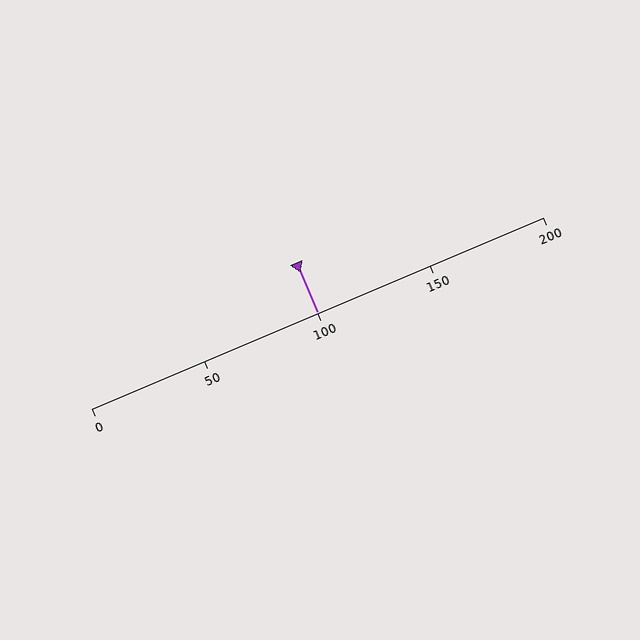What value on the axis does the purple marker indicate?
The marker indicates approximately 100.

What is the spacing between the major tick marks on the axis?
The major ticks are spaced 50 apart.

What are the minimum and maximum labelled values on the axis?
The axis runs from 0 to 200.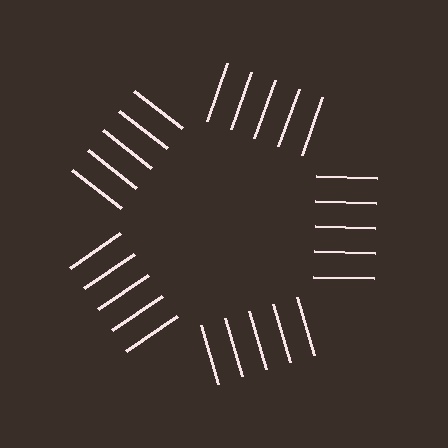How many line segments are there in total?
25 — 5 along each of the 5 edges.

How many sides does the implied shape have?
5 sides — the line-ends trace a pentagon.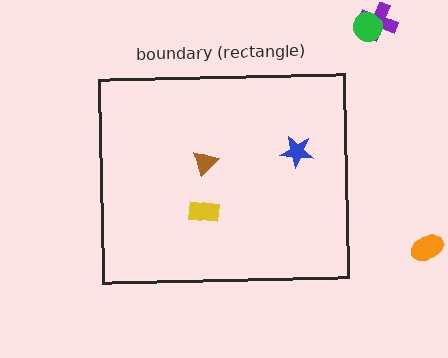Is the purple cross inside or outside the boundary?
Outside.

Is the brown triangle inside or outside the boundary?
Inside.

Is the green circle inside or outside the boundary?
Outside.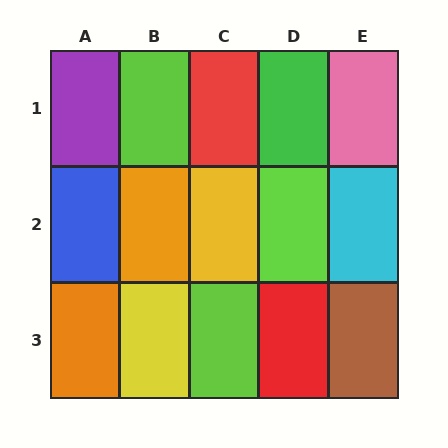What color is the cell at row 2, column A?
Blue.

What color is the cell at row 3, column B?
Yellow.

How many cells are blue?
1 cell is blue.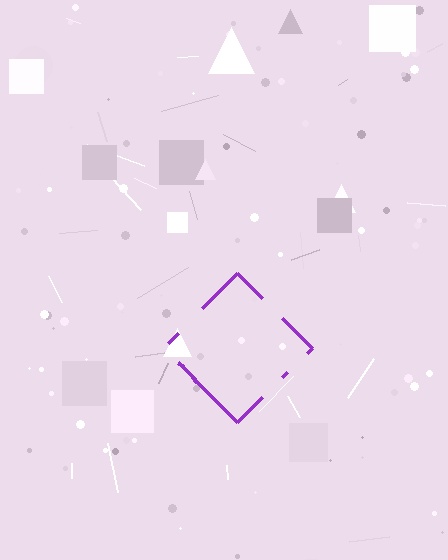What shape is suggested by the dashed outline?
The dashed outline suggests a diamond.